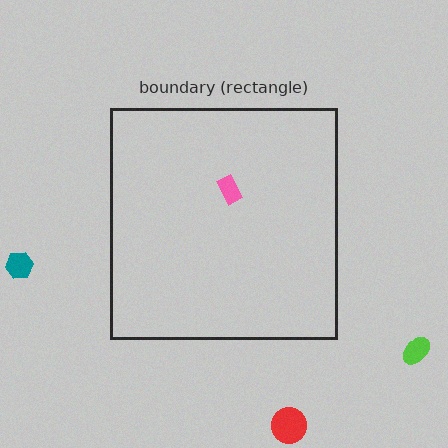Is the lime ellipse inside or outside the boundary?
Outside.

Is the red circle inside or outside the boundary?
Outside.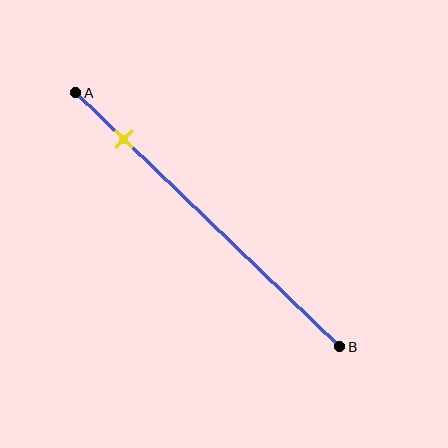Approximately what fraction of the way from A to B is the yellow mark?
The yellow mark is approximately 20% of the way from A to B.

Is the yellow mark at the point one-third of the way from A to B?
No, the mark is at about 20% from A, not at the 33% one-third point.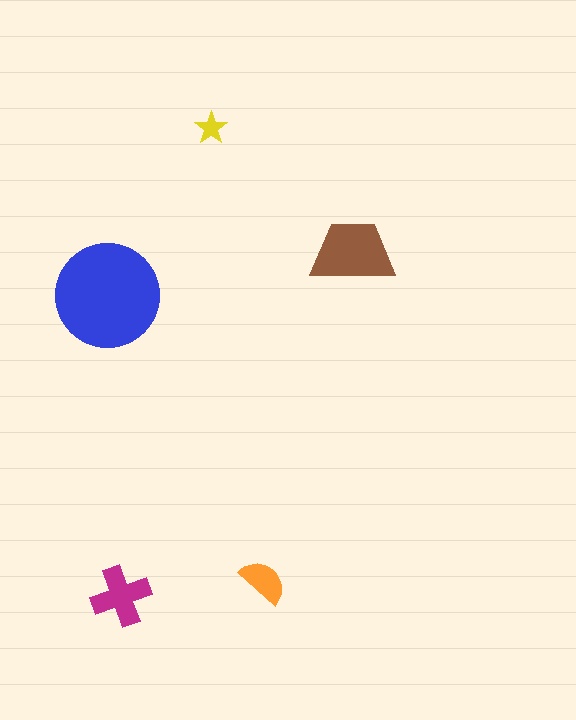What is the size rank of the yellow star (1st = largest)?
5th.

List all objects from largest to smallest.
The blue circle, the brown trapezoid, the magenta cross, the orange semicircle, the yellow star.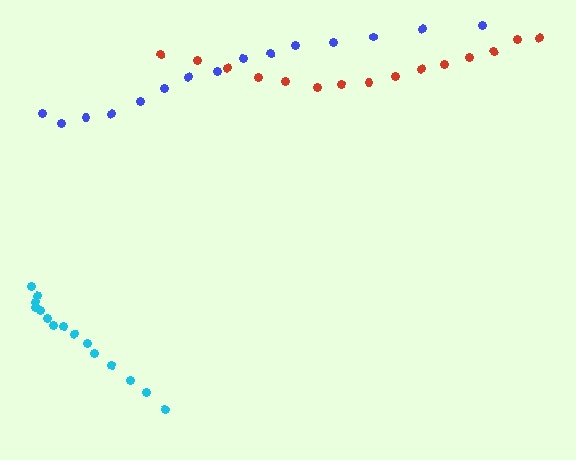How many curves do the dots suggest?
There are 3 distinct paths.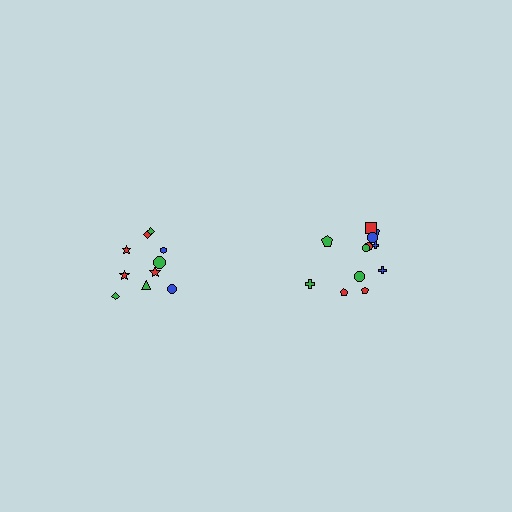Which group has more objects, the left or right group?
The right group.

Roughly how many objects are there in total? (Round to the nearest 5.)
Roughly 20 objects in total.